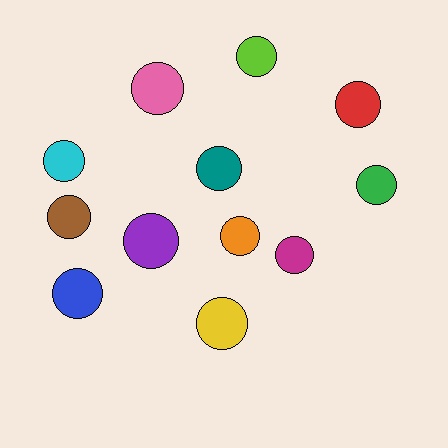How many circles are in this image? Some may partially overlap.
There are 12 circles.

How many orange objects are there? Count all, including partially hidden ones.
There is 1 orange object.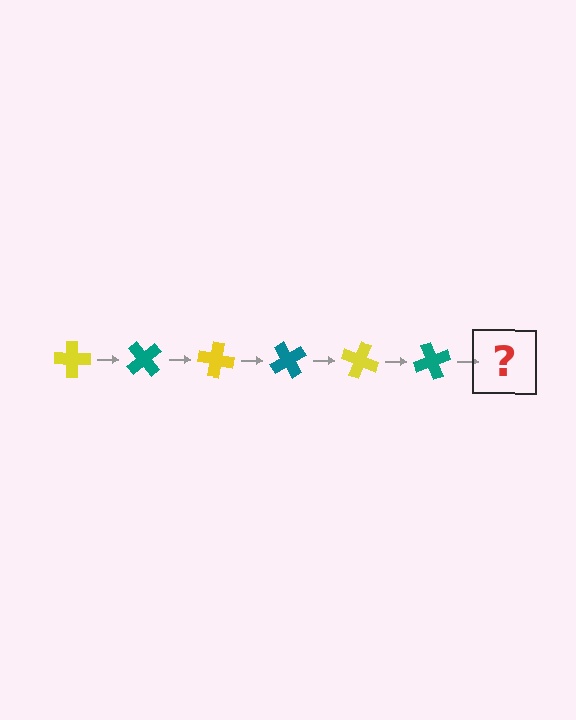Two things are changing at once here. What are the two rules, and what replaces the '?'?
The two rules are that it rotates 50 degrees each step and the color cycles through yellow and teal. The '?' should be a yellow cross, rotated 300 degrees from the start.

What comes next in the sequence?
The next element should be a yellow cross, rotated 300 degrees from the start.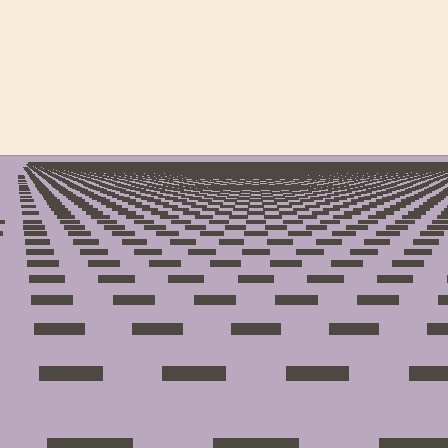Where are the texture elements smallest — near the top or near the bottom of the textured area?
Near the top.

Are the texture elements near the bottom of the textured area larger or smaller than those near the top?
Larger. Near the bottom, elements are closer to the viewer and appear at a bigger on-screen size.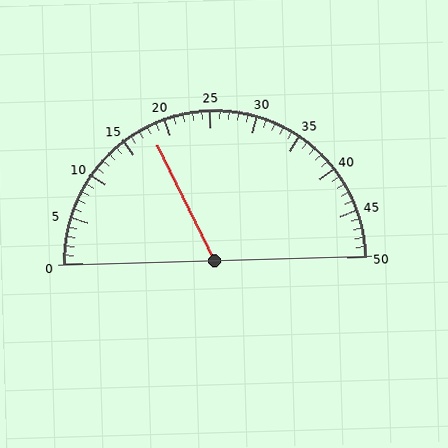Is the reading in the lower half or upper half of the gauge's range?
The reading is in the lower half of the range (0 to 50).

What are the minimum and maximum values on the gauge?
The gauge ranges from 0 to 50.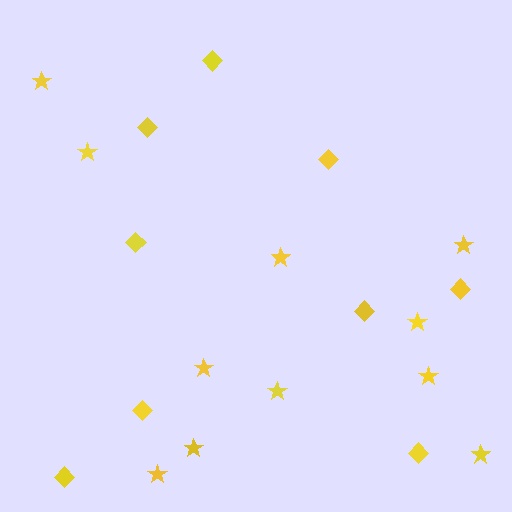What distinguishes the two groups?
There are 2 groups: one group of stars (11) and one group of diamonds (9).